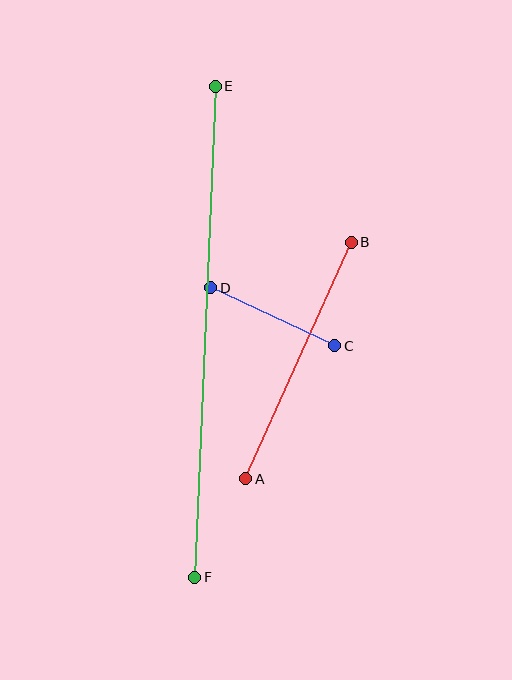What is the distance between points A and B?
The distance is approximately 259 pixels.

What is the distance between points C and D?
The distance is approximately 137 pixels.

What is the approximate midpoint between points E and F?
The midpoint is at approximately (205, 332) pixels.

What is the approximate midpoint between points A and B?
The midpoint is at approximately (299, 361) pixels.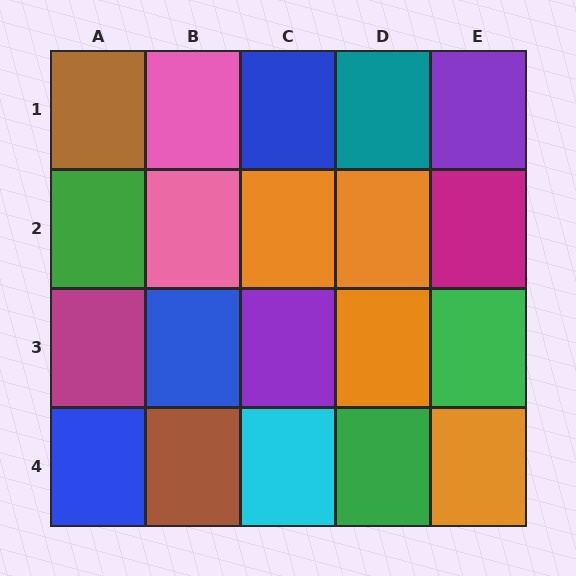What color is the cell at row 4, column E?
Orange.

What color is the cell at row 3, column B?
Blue.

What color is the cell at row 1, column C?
Blue.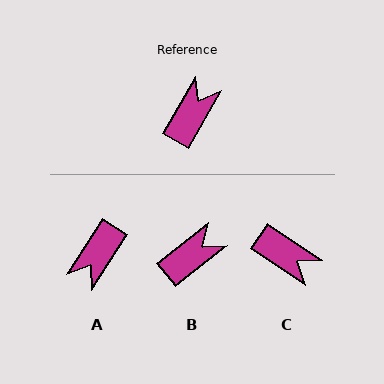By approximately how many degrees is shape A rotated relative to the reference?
Approximately 177 degrees counter-clockwise.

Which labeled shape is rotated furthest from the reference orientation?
A, about 177 degrees away.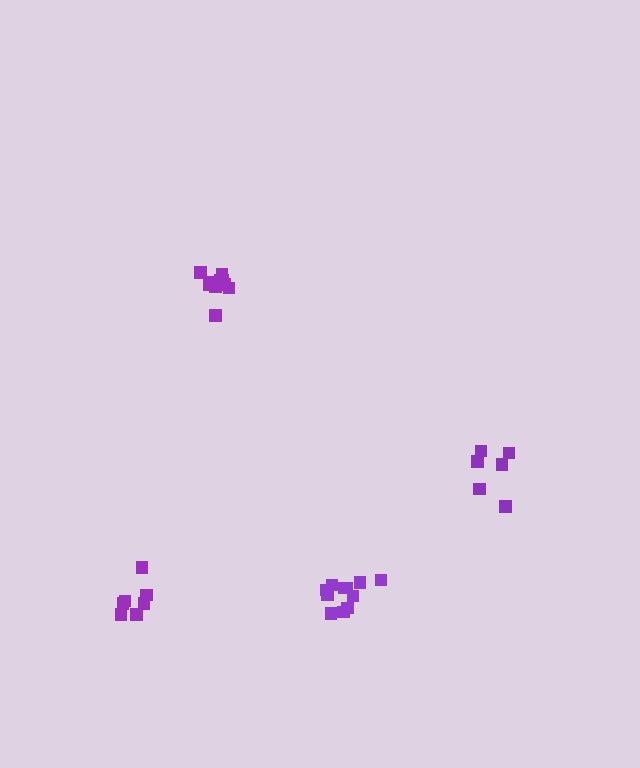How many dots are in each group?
Group 1: 11 dots, Group 2: 7 dots, Group 3: 11 dots, Group 4: 6 dots (35 total).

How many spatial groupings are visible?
There are 4 spatial groupings.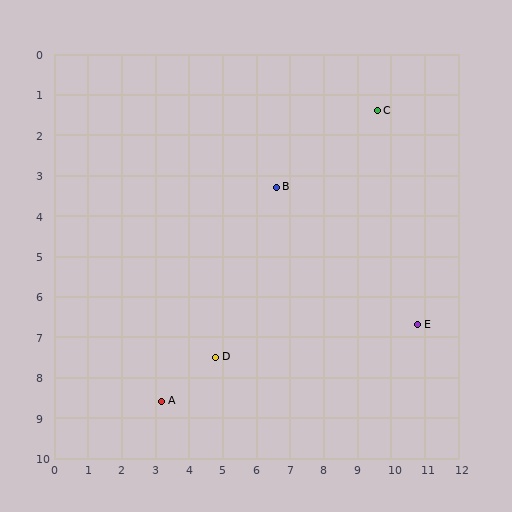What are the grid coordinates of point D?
Point D is at approximately (4.8, 7.5).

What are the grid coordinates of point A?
Point A is at approximately (3.2, 8.6).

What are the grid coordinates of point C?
Point C is at approximately (9.6, 1.4).